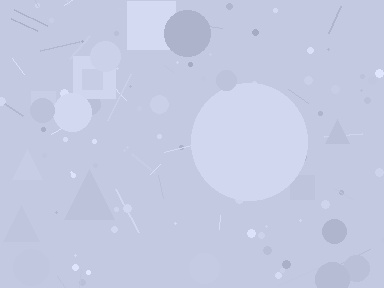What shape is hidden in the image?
A circle is hidden in the image.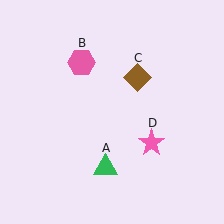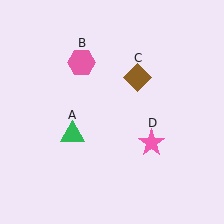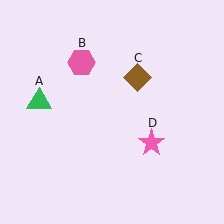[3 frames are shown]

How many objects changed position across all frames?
1 object changed position: green triangle (object A).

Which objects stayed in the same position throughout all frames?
Pink hexagon (object B) and brown diamond (object C) and pink star (object D) remained stationary.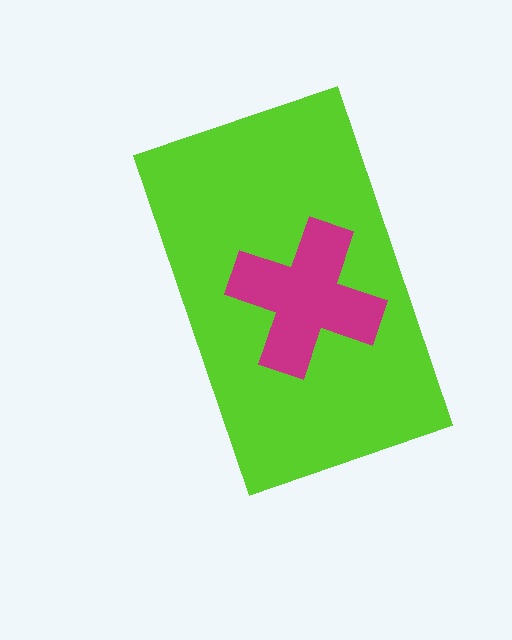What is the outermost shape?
The lime rectangle.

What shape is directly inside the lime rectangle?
The magenta cross.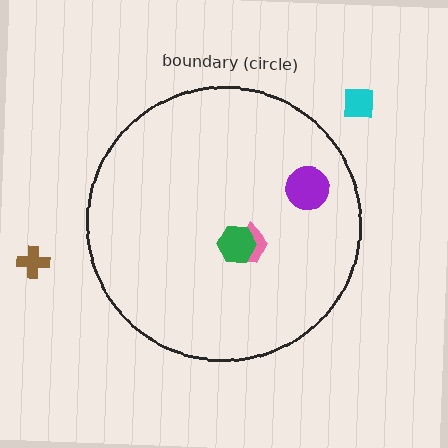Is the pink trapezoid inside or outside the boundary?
Inside.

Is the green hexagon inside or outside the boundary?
Inside.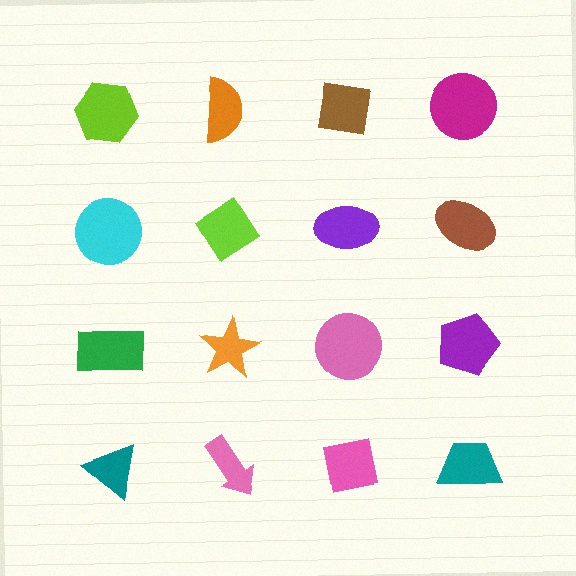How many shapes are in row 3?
4 shapes.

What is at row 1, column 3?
A brown square.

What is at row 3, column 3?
A pink circle.